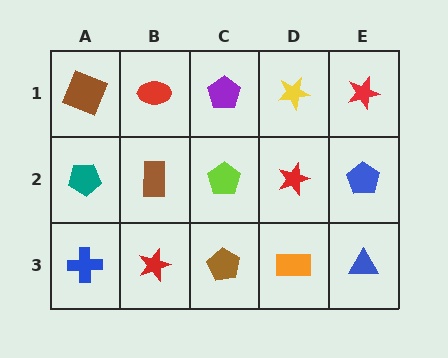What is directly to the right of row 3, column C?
An orange rectangle.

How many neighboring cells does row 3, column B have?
3.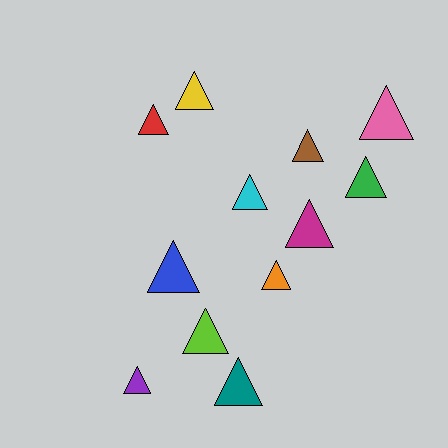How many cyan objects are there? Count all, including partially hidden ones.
There is 1 cyan object.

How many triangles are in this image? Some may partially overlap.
There are 12 triangles.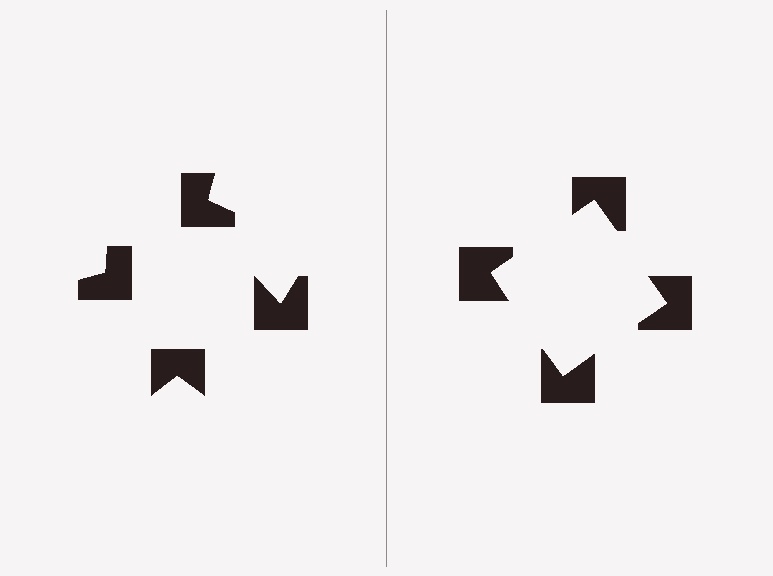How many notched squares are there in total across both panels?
8 — 4 on each side.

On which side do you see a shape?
An illusory square appears on the right side. On the left side the wedge cuts are rotated, so no coherent shape forms.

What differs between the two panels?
The notched squares are positioned identically on both sides; only the wedge orientations differ. On the right they align to a square; on the left they are misaligned.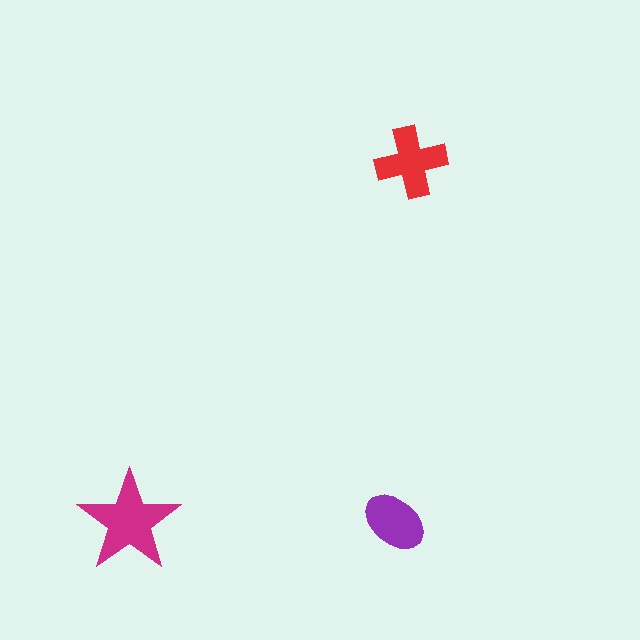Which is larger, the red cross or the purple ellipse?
The red cross.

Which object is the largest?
The magenta star.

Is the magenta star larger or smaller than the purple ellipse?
Larger.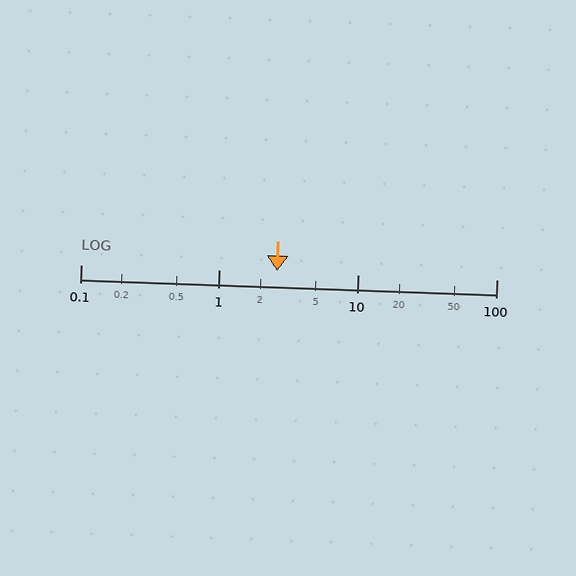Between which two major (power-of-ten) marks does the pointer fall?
The pointer is between 1 and 10.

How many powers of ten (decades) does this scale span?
The scale spans 3 decades, from 0.1 to 100.